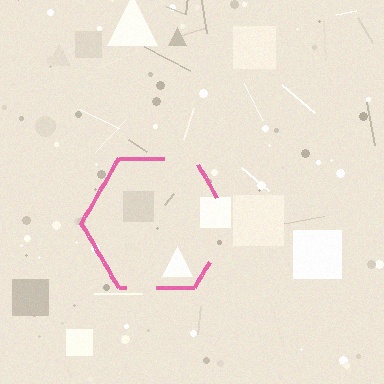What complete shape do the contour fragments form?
The contour fragments form a hexagon.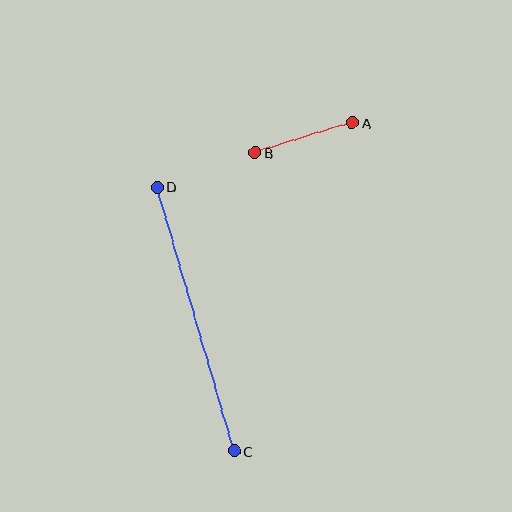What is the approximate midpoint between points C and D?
The midpoint is at approximately (196, 319) pixels.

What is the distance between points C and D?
The distance is approximately 275 pixels.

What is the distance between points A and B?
The distance is approximately 102 pixels.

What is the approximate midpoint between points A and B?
The midpoint is at approximately (304, 138) pixels.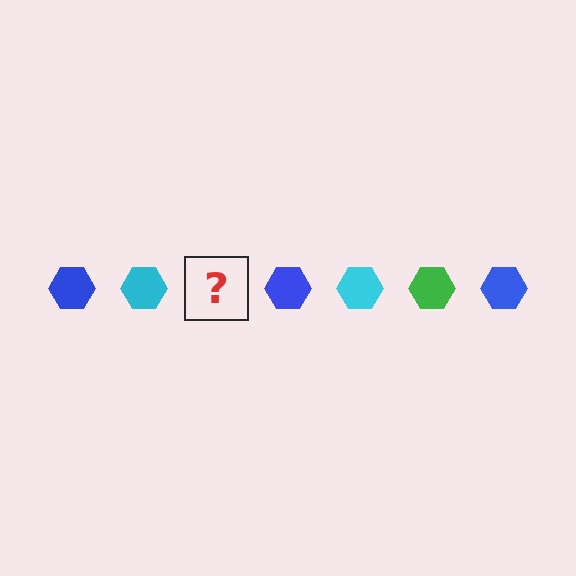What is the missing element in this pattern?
The missing element is a green hexagon.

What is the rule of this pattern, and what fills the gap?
The rule is that the pattern cycles through blue, cyan, green hexagons. The gap should be filled with a green hexagon.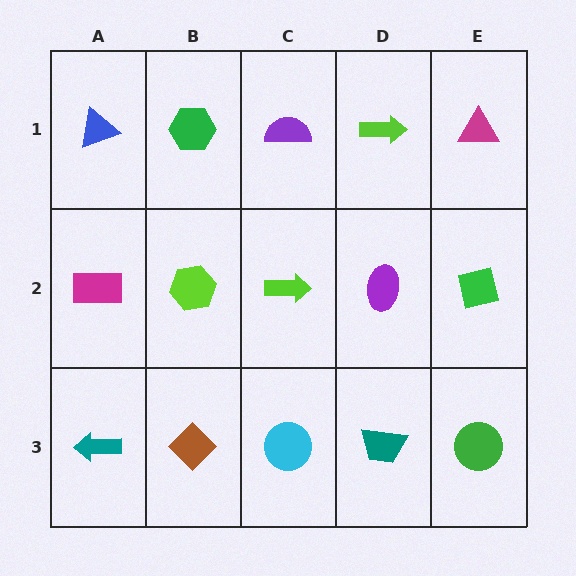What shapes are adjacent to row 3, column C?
A lime arrow (row 2, column C), a brown diamond (row 3, column B), a teal trapezoid (row 3, column D).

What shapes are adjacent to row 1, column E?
A green square (row 2, column E), a lime arrow (row 1, column D).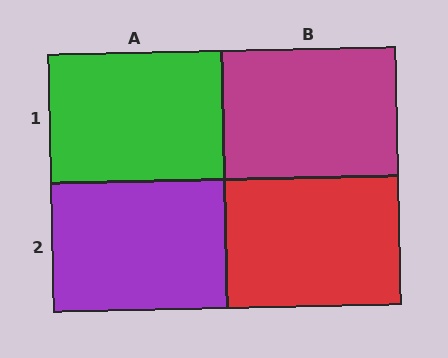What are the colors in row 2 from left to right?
Purple, red.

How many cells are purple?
1 cell is purple.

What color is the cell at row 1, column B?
Magenta.